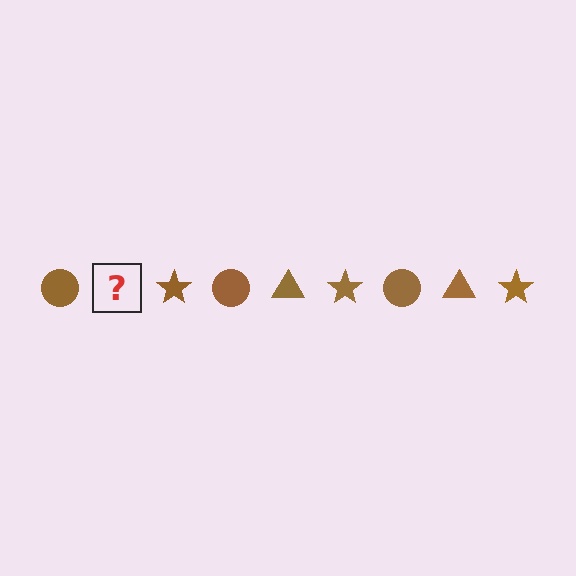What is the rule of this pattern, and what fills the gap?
The rule is that the pattern cycles through circle, triangle, star shapes in brown. The gap should be filled with a brown triangle.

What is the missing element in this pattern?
The missing element is a brown triangle.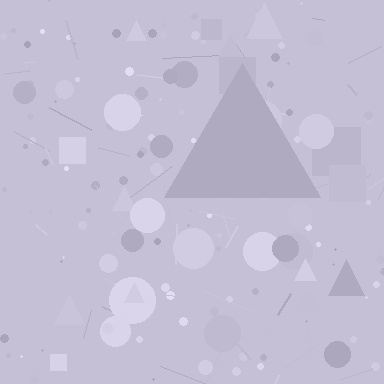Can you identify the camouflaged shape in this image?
The camouflaged shape is a triangle.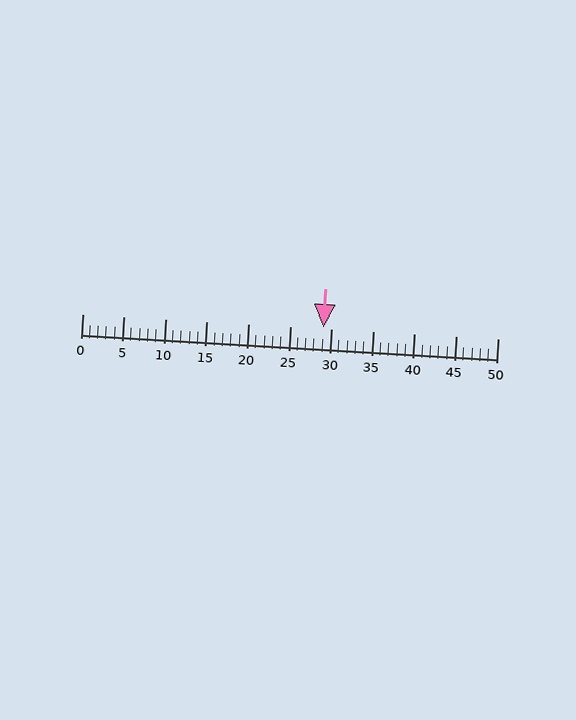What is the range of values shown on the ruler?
The ruler shows values from 0 to 50.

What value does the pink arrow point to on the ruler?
The pink arrow points to approximately 29.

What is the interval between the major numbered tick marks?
The major tick marks are spaced 5 units apart.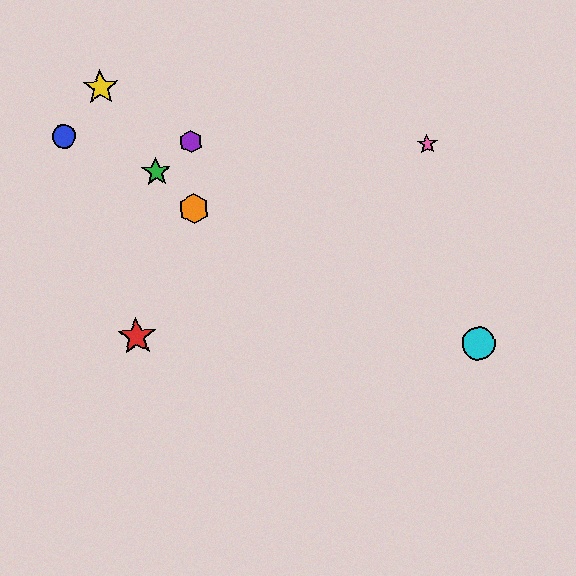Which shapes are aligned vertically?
The purple hexagon, the orange hexagon are aligned vertically.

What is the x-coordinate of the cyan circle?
The cyan circle is at x≈478.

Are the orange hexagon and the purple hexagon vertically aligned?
Yes, both are at x≈194.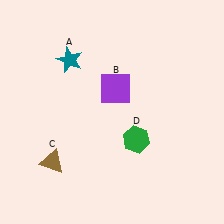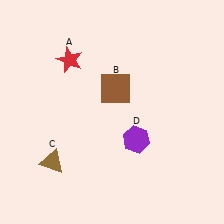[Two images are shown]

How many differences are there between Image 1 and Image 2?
There are 3 differences between the two images.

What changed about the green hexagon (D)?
In Image 1, D is green. In Image 2, it changed to purple.